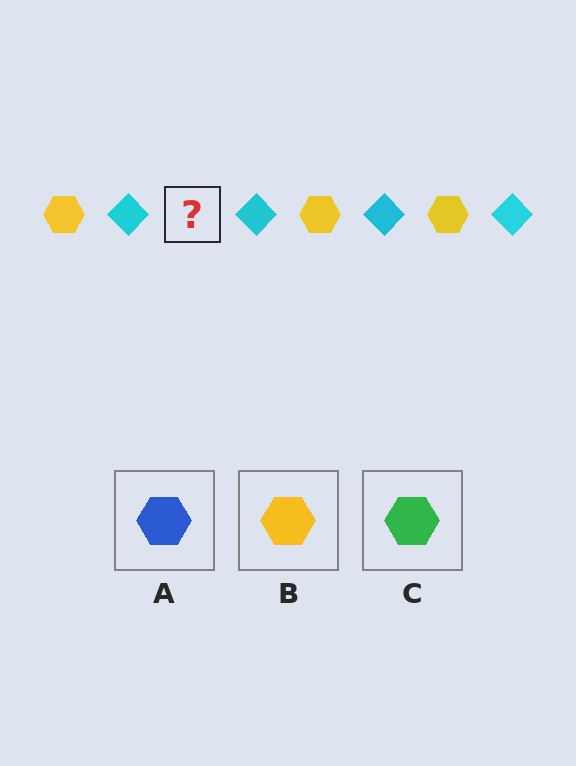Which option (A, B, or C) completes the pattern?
B.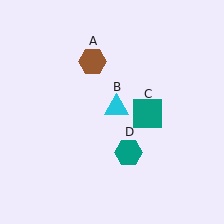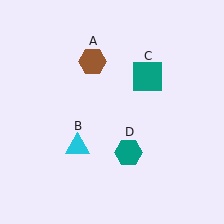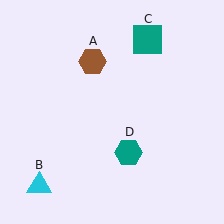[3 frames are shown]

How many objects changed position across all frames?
2 objects changed position: cyan triangle (object B), teal square (object C).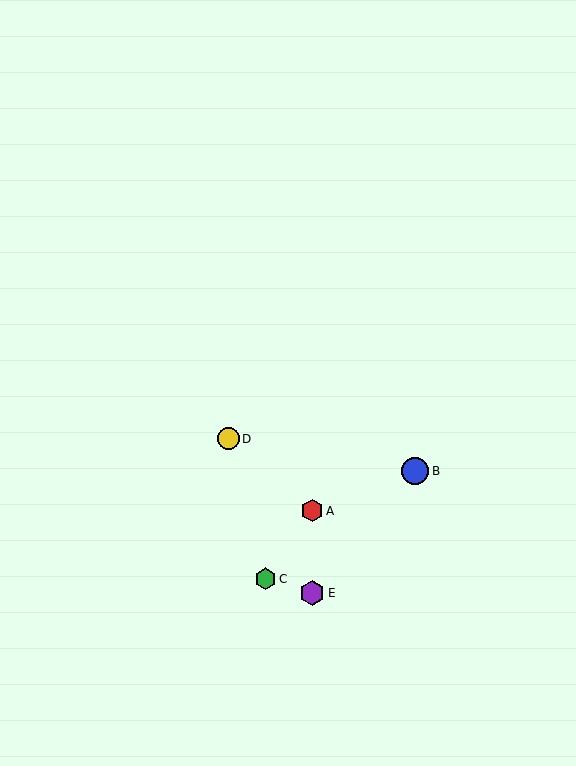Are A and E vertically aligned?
Yes, both are at x≈312.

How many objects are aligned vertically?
2 objects (A, E) are aligned vertically.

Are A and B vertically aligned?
No, A is at x≈312 and B is at x≈415.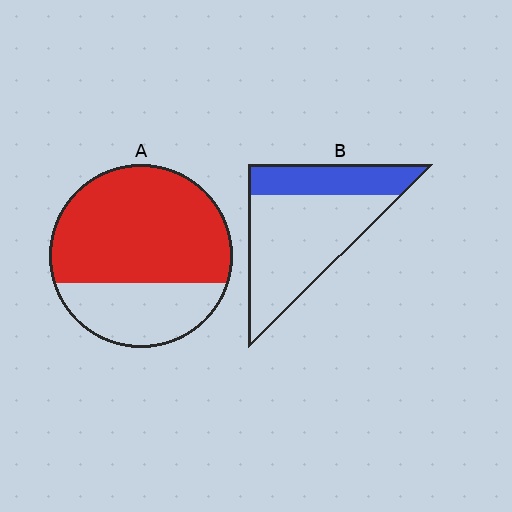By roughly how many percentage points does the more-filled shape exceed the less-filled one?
By roughly 40 percentage points (A over B).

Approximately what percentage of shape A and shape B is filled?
A is approximately 70% and B is approximately 30%.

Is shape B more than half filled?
No.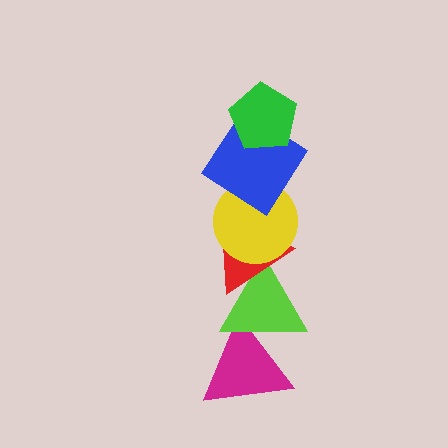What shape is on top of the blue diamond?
The green pentagon is on top of the blue diamond.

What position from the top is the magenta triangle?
The magenta triangle is 6th from the top.